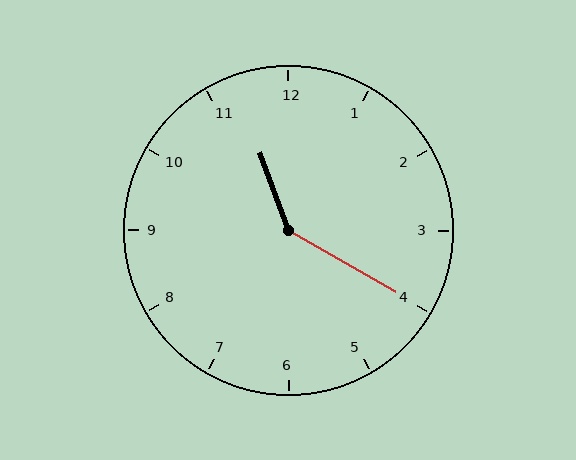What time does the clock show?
11:20.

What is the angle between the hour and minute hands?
Approximately 140 degrees.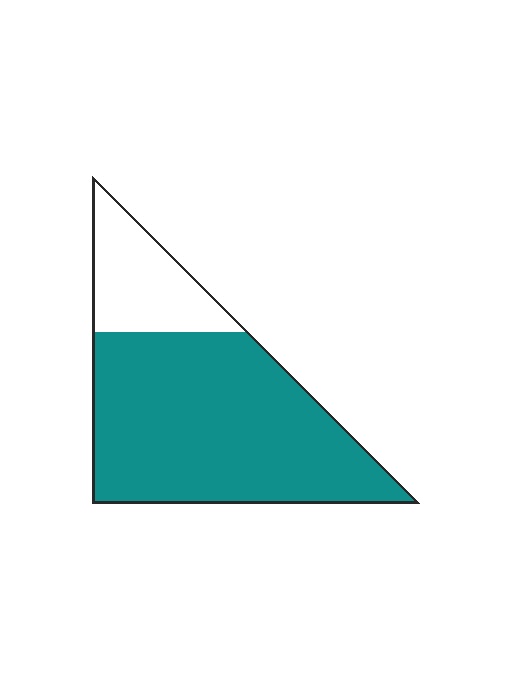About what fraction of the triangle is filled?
About three quarters (3/4).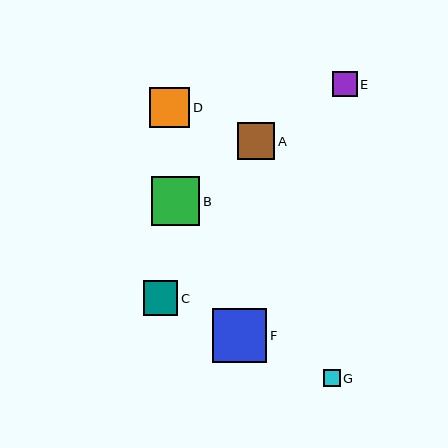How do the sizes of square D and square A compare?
Square D and square A are approximately the same size.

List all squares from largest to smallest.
From largest to smallest: F, B, D, A, C, E, G.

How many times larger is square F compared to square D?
Square F is approximately 1.3 times the size of square D.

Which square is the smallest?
Square G is the smallest with a size of approximately 17 pixels.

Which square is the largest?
Square F is the largest with a size of approximately 54 pixels.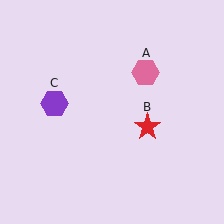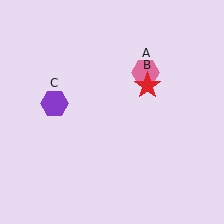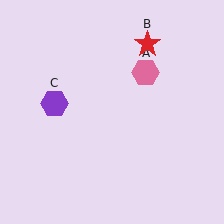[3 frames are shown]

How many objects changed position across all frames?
1 object changed position: red star (object B).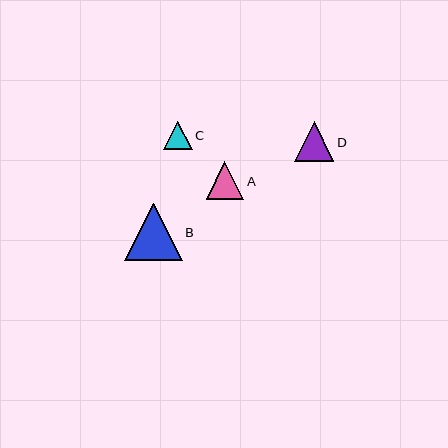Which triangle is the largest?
Triangle B is the largest with a size of approximately 58 pixels.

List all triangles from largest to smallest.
From largest to smallest: B, D, A, C.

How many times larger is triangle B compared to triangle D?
Triangle B is approximately 1.4 times the size of triangle D.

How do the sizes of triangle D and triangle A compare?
Triangle D and triangle A are approximately the same size.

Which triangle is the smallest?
Triangle C is the smallest with a size of approximately 29 pixels.